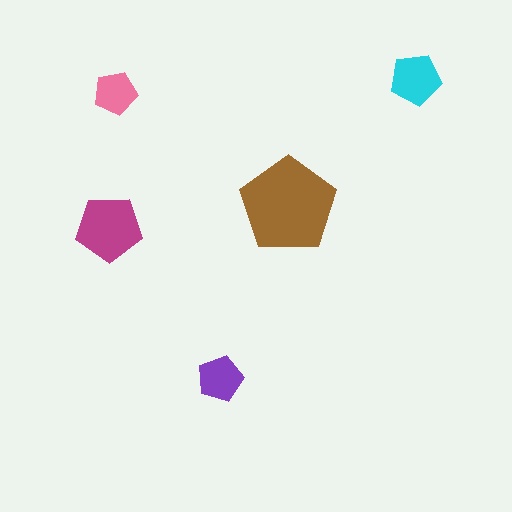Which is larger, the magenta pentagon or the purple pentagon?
The magenta one.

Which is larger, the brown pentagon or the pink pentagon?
The brown one.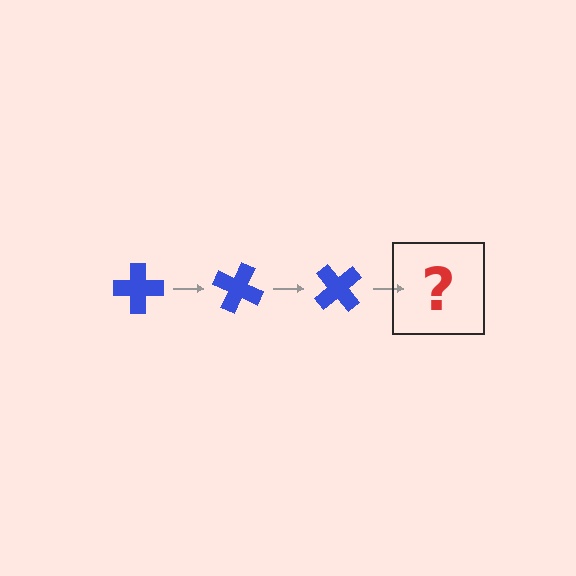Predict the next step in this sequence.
The next step is a blue cross rotated 75 degrees.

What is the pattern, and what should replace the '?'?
The pattern is that the cross rotates 25 degrees each step. The '?' should be a blue cross rotated 75 degrees.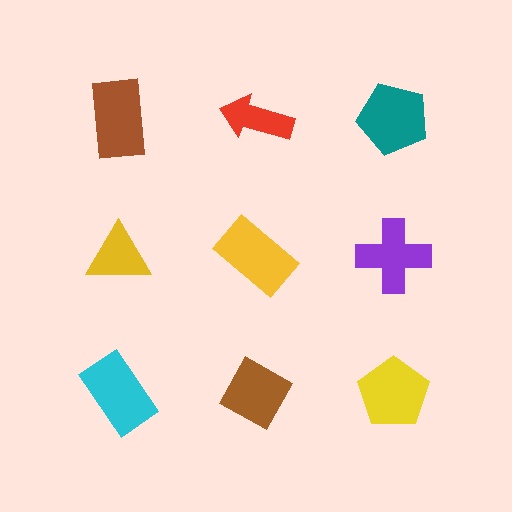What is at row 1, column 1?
A brown rectangle.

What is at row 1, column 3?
A teal pentagon.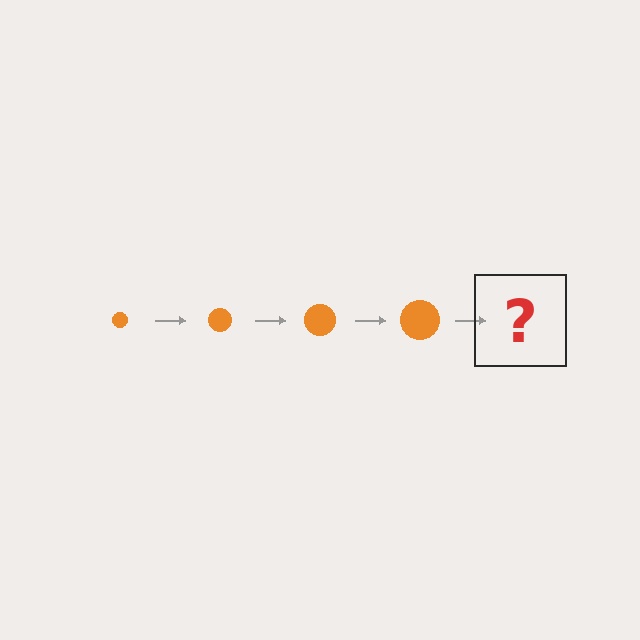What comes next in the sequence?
The next element should be an orange circle, larger than the previous one.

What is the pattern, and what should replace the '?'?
The pattern is that the circle gets progressively larger each step. The '?' should be an orange circle, larger than the previous one.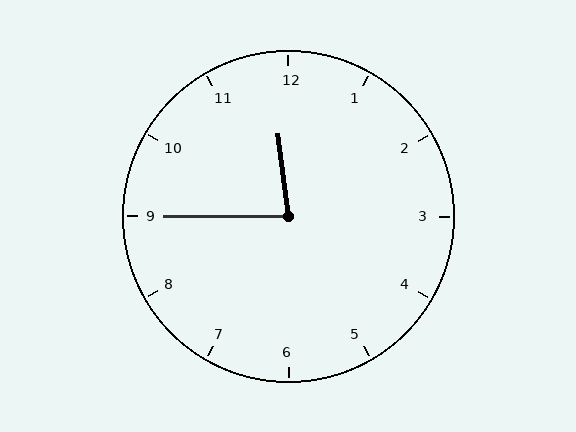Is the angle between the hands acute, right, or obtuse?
It is acute.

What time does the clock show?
11:45.